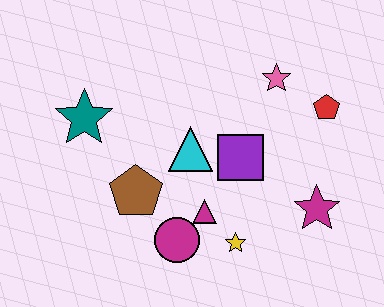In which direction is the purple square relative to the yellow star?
The purple square is above the yellow star.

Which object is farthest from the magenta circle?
The red pentagon is farthest from the magenta circle.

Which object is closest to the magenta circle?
The magenta triangle is closest to the magenta circle.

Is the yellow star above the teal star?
No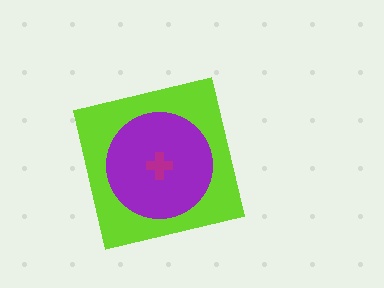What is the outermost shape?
The lime square.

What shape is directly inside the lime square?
The purple circle.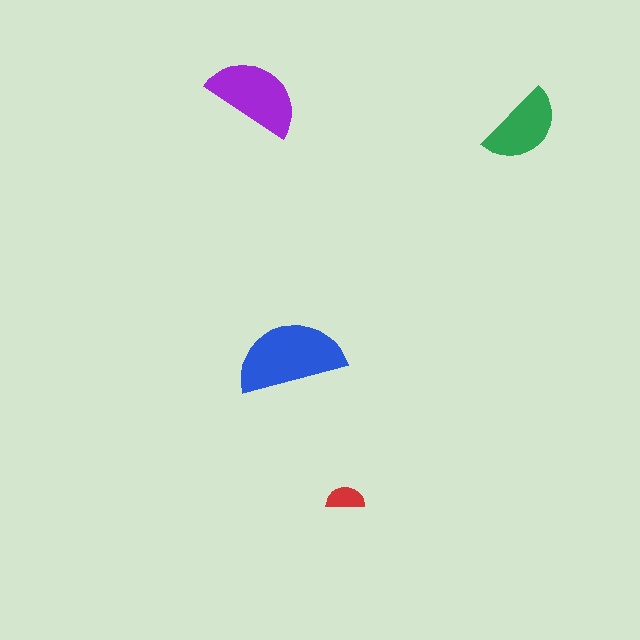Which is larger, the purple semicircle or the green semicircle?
The purple one.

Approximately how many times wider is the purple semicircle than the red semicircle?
About 2.5 times wider.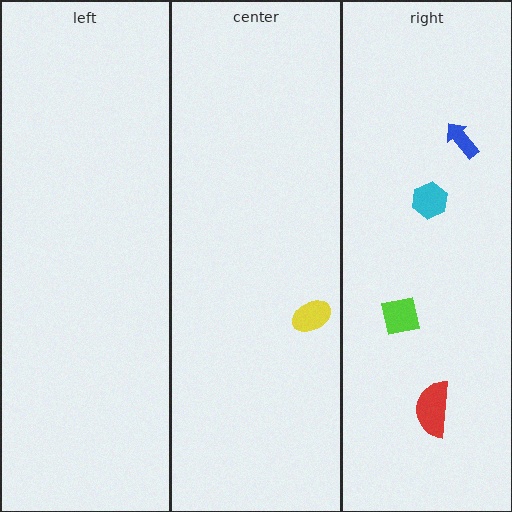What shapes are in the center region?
The yellow ellipse.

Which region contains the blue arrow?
The right region.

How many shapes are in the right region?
4.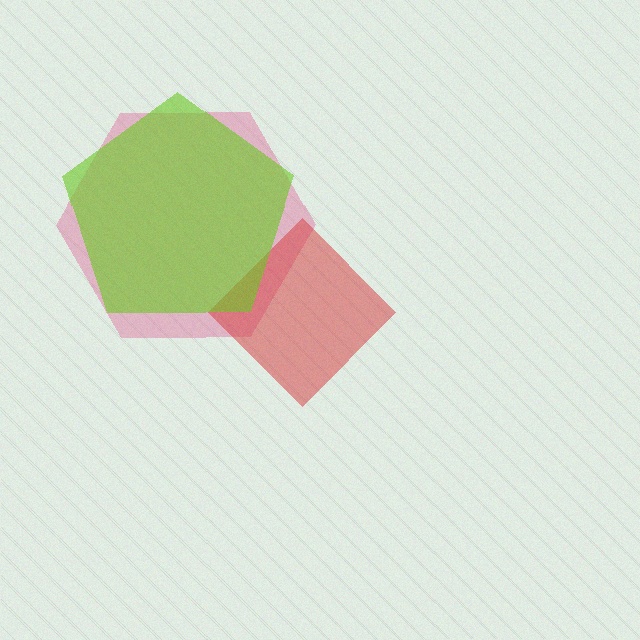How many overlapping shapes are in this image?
There are 3 overlapping shapes in the image.